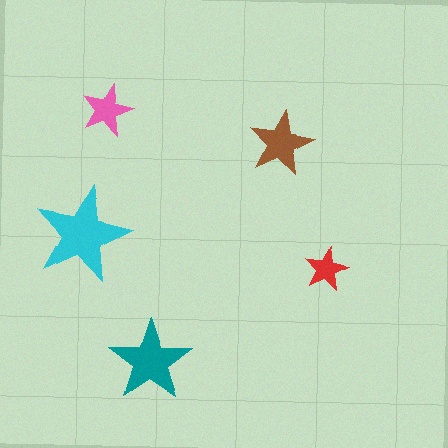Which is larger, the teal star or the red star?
The teal one.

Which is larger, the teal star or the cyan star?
The cyan one.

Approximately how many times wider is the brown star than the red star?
About 1.5 times wider.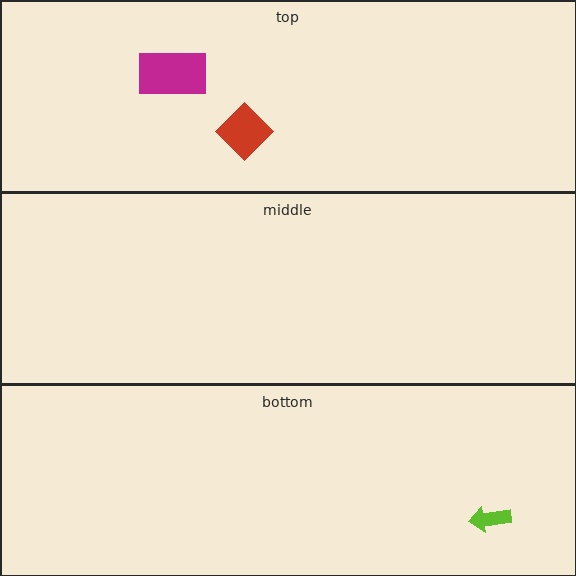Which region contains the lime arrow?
The bottom region.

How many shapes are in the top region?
2.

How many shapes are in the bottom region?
1.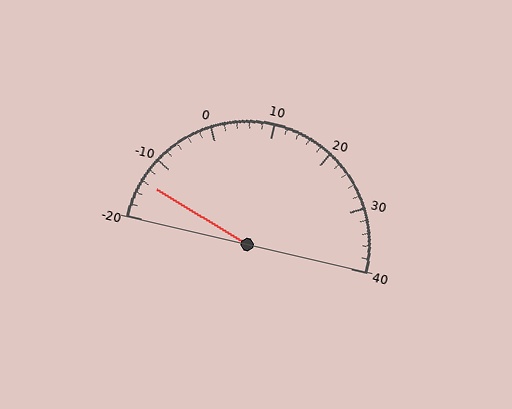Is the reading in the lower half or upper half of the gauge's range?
The reading is in the lower half of the range (-20 to 40).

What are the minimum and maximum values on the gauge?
The gauge ranges from -20 to 40.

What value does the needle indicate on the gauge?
The needle indicates approximately -14.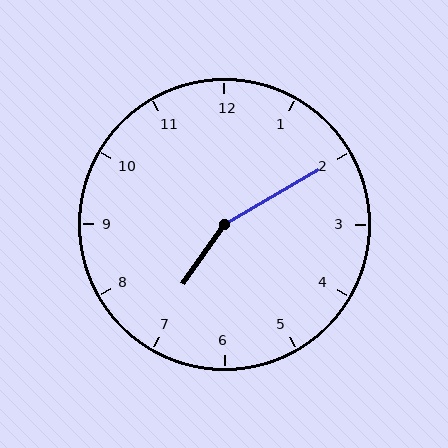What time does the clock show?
7:10.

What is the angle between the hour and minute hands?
Approximately 155 degrees.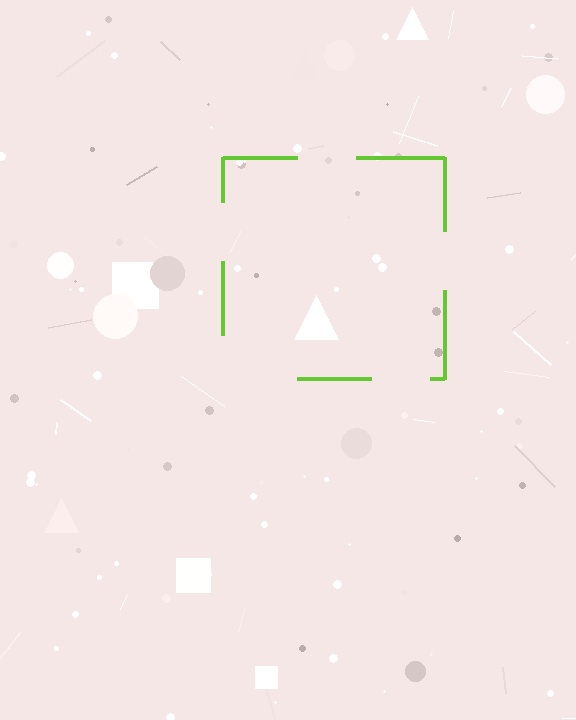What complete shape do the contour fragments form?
The contour fragments form a square.